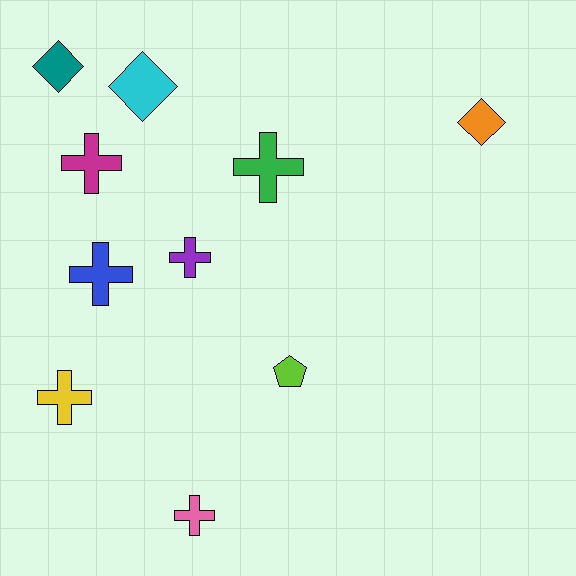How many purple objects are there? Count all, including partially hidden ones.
There is 1 purple object.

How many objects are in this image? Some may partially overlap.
There are 10 objects.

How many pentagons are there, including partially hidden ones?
There is 1 pentagon.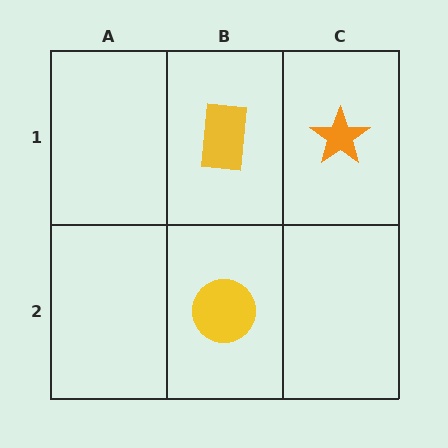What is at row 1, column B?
A yellow rectangle.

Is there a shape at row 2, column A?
No, that cell is empty.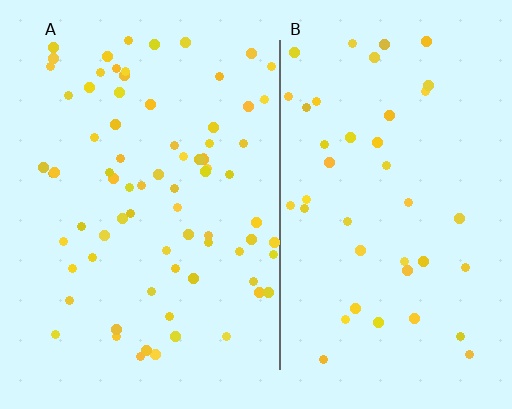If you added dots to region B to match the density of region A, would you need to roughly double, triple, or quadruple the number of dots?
Approximately double.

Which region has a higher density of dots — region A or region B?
A (the left).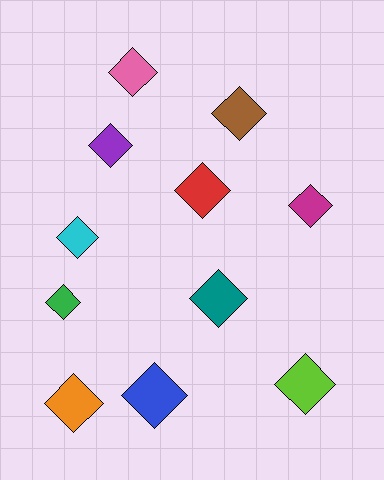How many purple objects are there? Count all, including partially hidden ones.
There is 1 purple object.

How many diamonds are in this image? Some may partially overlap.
There are 11 diamonds.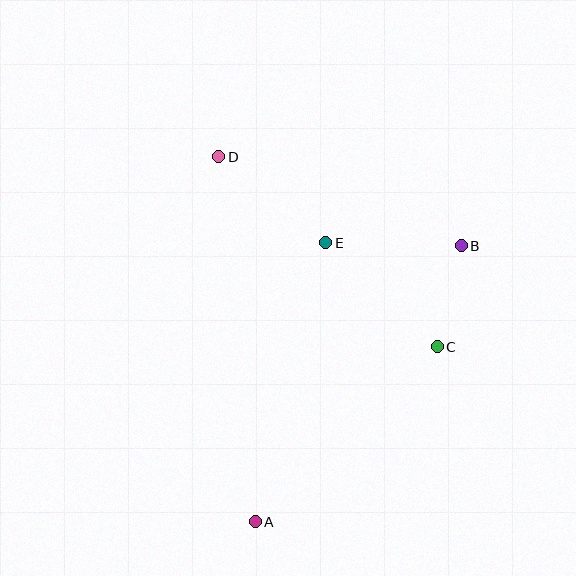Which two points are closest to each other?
Points B and C are closest to each other.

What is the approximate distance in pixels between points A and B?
The distance between A and B is approximately 344 pixels.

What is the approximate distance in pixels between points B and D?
The distance between B and D is approximately 258 pixels.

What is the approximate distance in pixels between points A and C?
The distance between A and C is approximately 253 pixels.